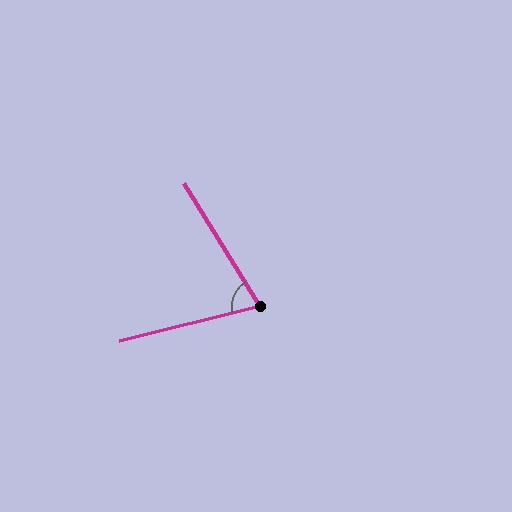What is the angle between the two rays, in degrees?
Approximately 72 degrees.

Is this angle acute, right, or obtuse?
It is acute.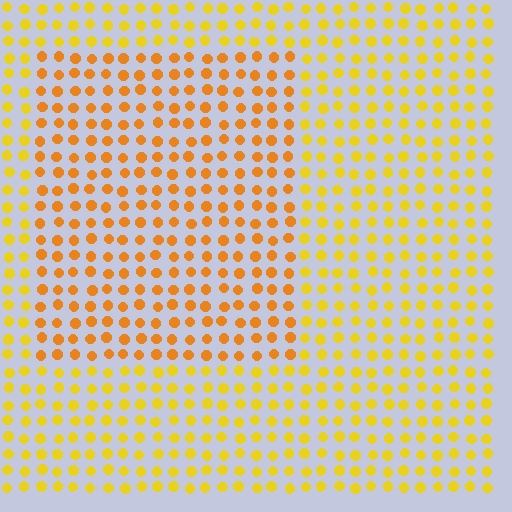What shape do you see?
I see a rectangle.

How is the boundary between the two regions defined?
The boundary is defined purely by a slight shift in hue (about 23 degrees). Spacing, size, and orientation are identical on both sides.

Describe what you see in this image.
The image is filled with small yellow elements in a uniform arrangement. A rectangle-shaped region is visible where the elements are tinted to a slightly different hue, forming a subtle color boundary.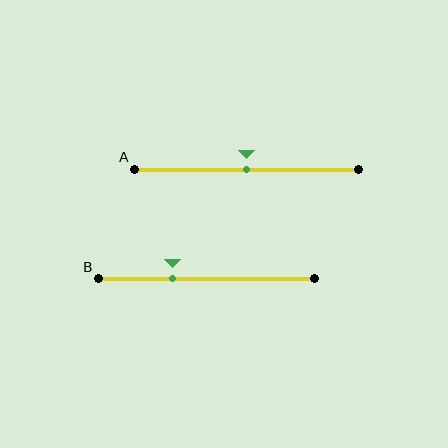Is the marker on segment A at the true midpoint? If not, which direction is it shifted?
Yes, the marker on segment A is at the true midpoint.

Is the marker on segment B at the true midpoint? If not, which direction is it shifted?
No, the marker on segment B is shifted to the left by about 16% of the segment length.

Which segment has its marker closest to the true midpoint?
Segment A has its marker closest to the true midpoint.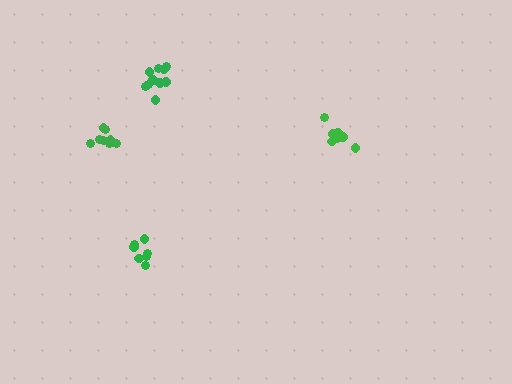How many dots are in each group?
Group 1: 8 dots, Group 2: 7 dots, Group 3: 10 dots, Group 4: 8 dots (33 total).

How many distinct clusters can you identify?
There are 4 distinct clusters.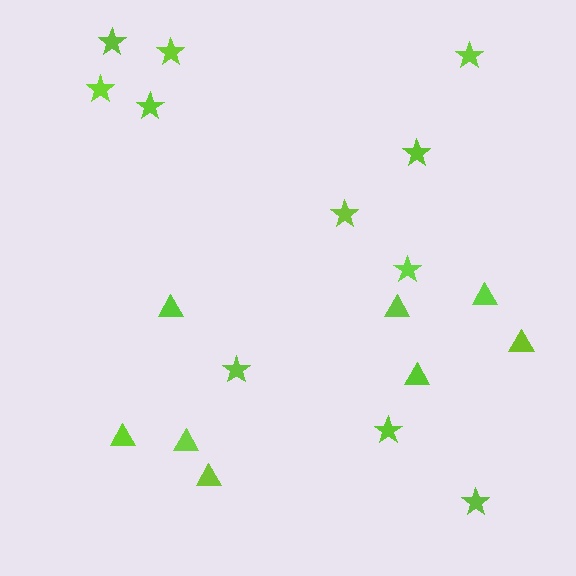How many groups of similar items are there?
There are 2 groups: one group of stars (11) and one group of triangles (8).